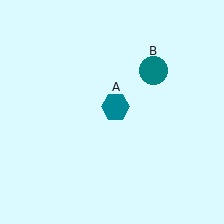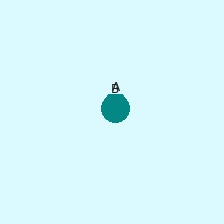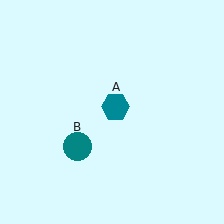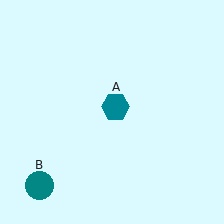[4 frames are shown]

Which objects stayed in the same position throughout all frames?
Teal hexagon (object A) remained stationary.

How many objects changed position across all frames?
1 object changed position: teal circle (object B).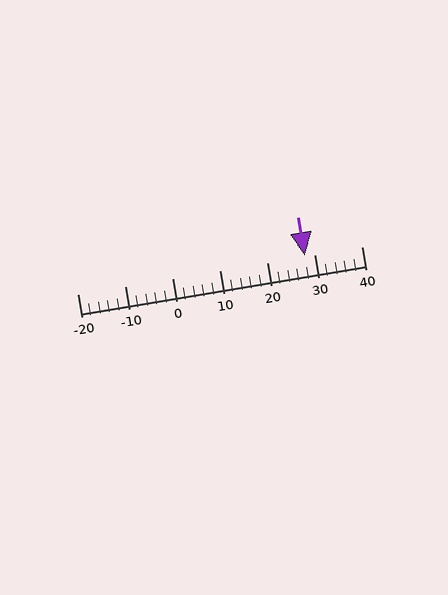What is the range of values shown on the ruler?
The ruler shows values from -20 to 40.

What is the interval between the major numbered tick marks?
The major tick marks are spaced 10 units apart.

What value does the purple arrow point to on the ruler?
The purple arrow points to approximately 28.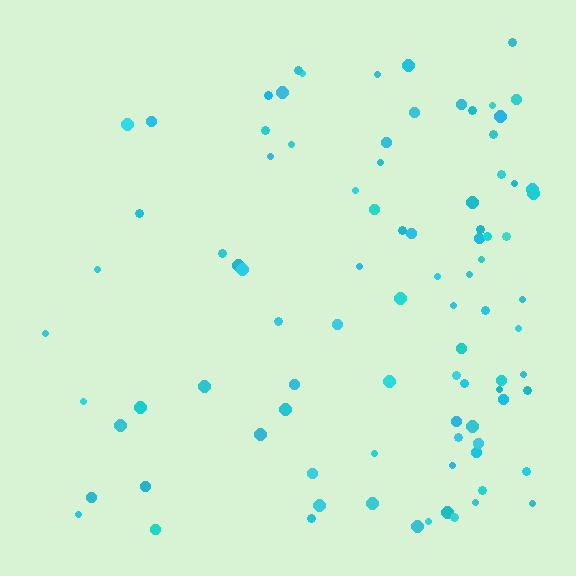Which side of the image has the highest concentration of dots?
The right.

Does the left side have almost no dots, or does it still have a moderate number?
Still a moderate number, just noticeably fewer than the right.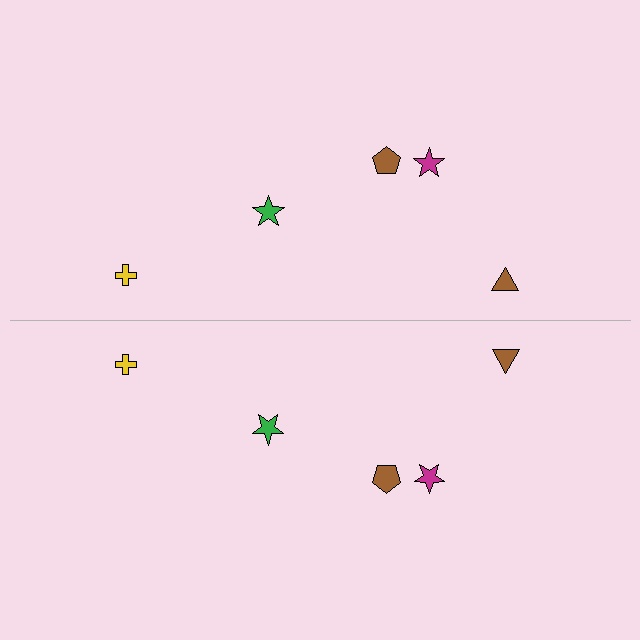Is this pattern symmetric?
Yes, this pattern has bilateral (reflection) symmetry.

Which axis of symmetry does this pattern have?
The pattern has a horizontal axis of symmetry running through the center of the image.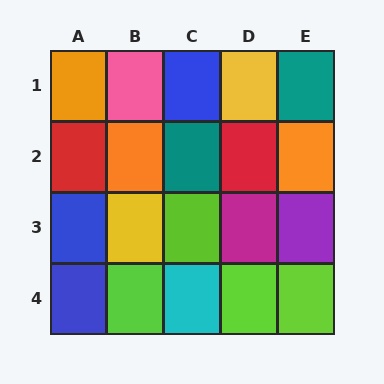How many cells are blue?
3 cells are blue.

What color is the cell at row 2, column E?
Orange.